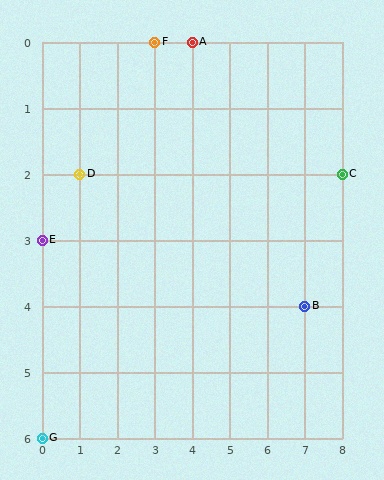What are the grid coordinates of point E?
Point E is at grid coordinates (0, 3).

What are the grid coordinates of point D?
Point D is at grid coordinates (1, 2).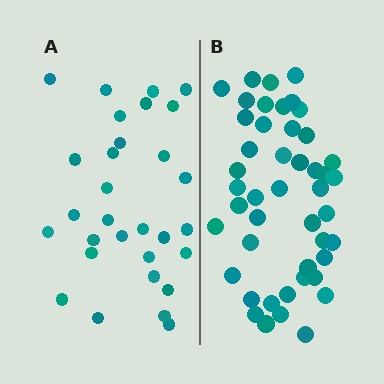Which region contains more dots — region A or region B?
Region B (the right region) has more dots.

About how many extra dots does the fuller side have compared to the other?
Region B has approximately 15 more dots than region A.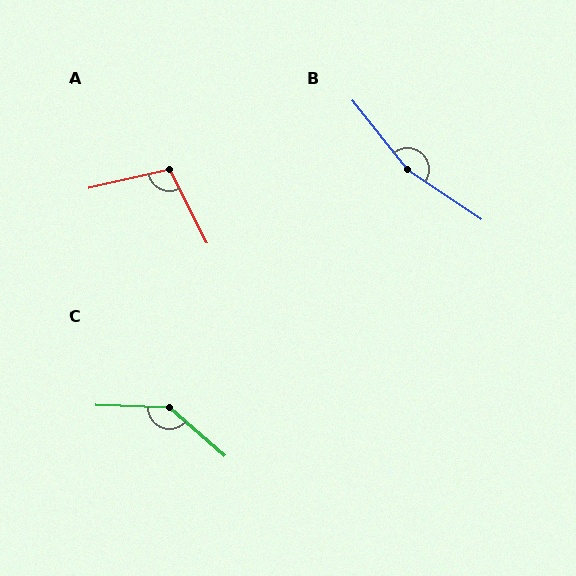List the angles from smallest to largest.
A (104°), C (141°), B (162°).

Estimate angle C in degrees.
Approximately 141 degrees.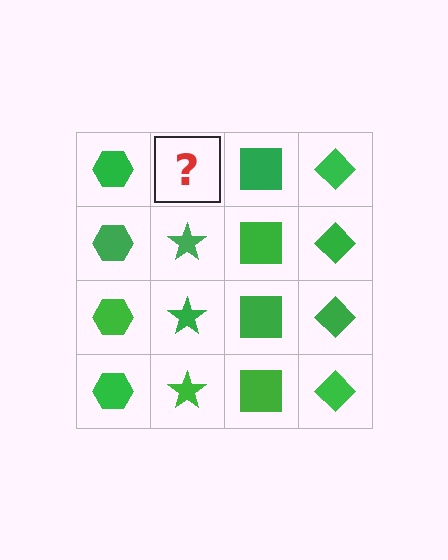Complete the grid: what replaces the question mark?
The question mark should be replaced with a green star.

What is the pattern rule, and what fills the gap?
The rule is that each column has a consistent shape. The gap should be filled with a green star.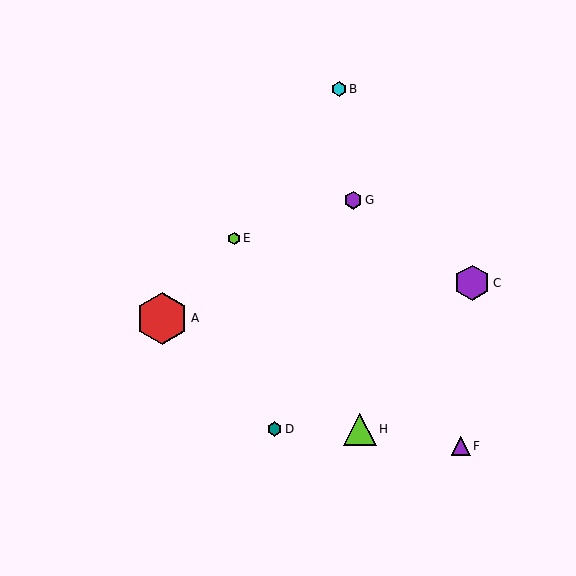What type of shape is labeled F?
Shape F is a purple triangle.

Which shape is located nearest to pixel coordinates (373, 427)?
The lime triangle (labeled H) at (360, 429) is nearest to that location.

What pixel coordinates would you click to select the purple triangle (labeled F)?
Click at (461, 446) to select the purple triangle F.